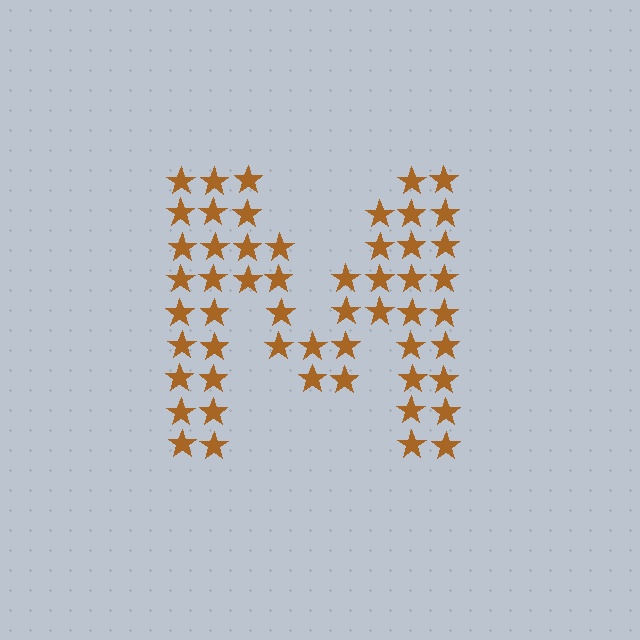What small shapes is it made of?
It is made of small stars.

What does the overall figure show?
The overall figure shows the letter M.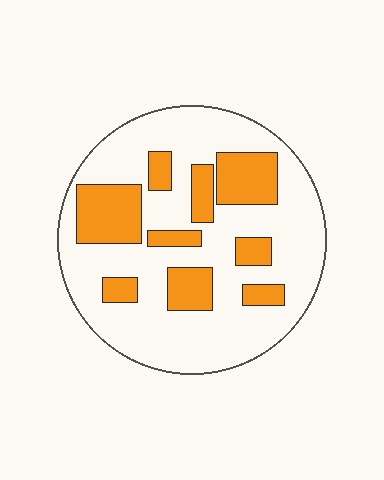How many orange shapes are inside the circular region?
9.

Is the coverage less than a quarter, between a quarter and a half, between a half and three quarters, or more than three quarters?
Between a quarter and a half.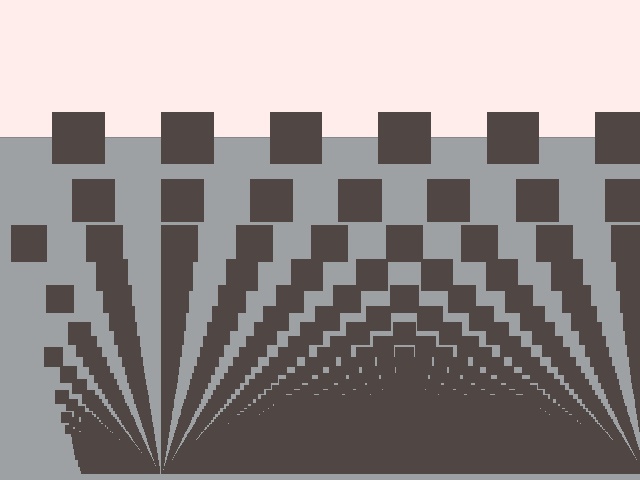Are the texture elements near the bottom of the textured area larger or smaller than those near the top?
Smaller. The gradient is inverted — elements near the bottom are smaller and denser.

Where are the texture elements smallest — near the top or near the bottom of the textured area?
Near the bottom.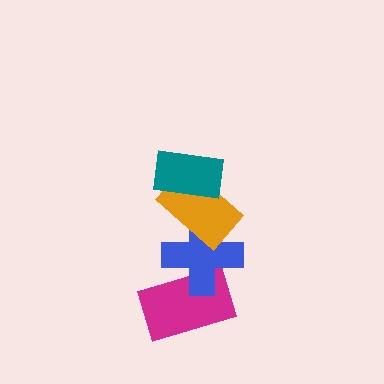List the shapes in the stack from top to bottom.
From top to bottom: the teal rectangle, the orange rectangle, the blue cross, the magenta rectangle.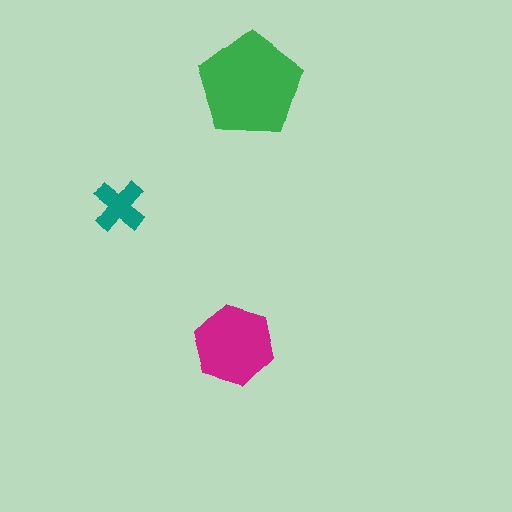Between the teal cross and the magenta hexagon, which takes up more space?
The magenta hexagon.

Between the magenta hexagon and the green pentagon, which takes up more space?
The green pentagon.